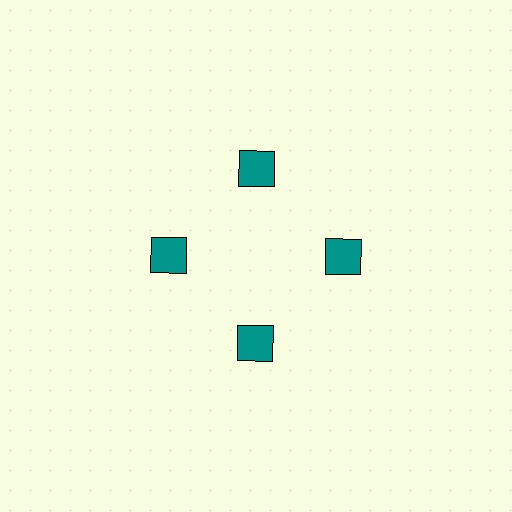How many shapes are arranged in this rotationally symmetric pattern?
There are 4 shapes, arranged in 4 groups of 1.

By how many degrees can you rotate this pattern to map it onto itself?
The pattern maps onto itself every 90 degrees of rotation.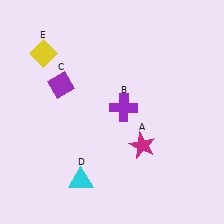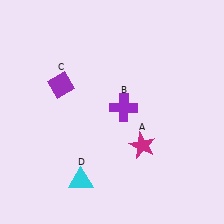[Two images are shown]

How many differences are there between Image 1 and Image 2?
There is 1 difference between the two images.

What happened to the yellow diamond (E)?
The yellow diamond (E) was removed in Image 2. It was in the top-left area of Image 1.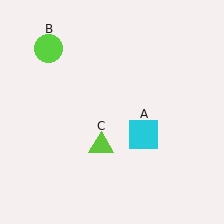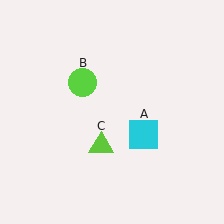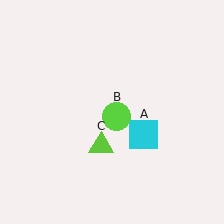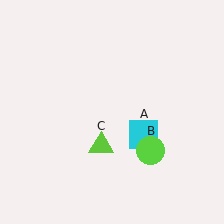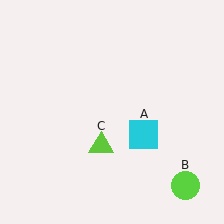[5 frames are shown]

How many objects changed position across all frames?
1 object changed position: lime circle (object B).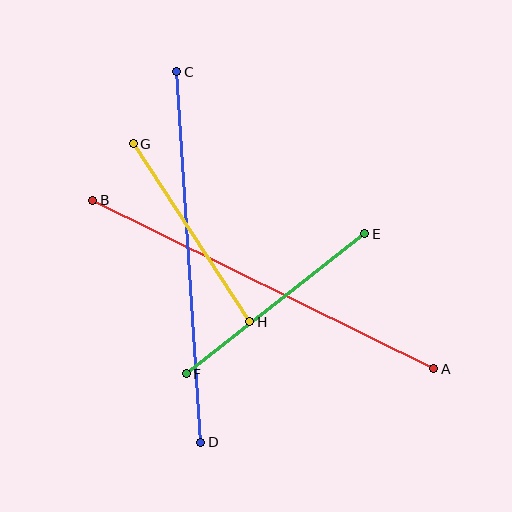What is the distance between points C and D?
The distance is approximately 371 pixels.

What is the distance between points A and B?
The distance is approximately 381 pixels.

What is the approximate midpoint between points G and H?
The midpoint is at approximately (191, 233) pixels.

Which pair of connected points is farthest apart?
Points A and B are farthest apart.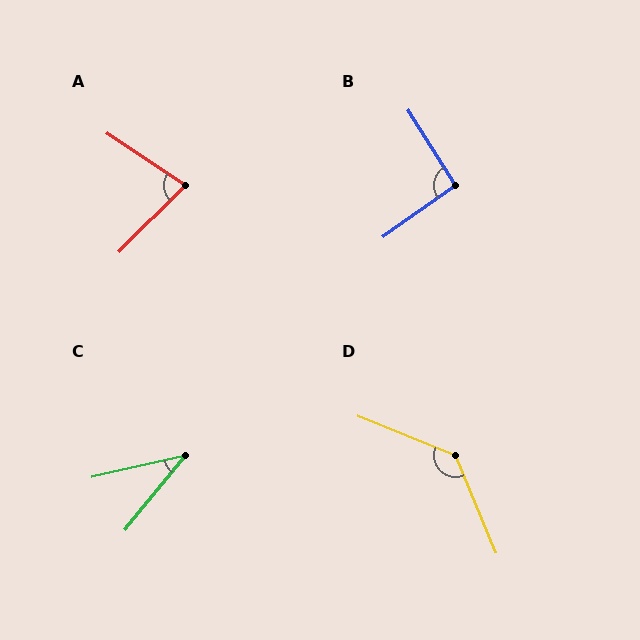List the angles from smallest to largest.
C (38°), A (79°), B (93°), D (135°).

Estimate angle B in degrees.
Approximately 93 degrees.